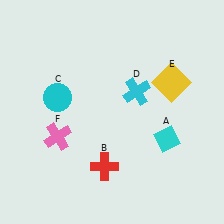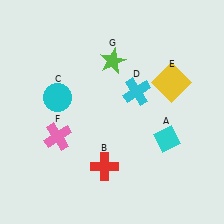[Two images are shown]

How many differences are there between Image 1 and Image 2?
There is 1 difference between the two images.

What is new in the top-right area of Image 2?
A lime star (G) was added in the top-right area of Image 2.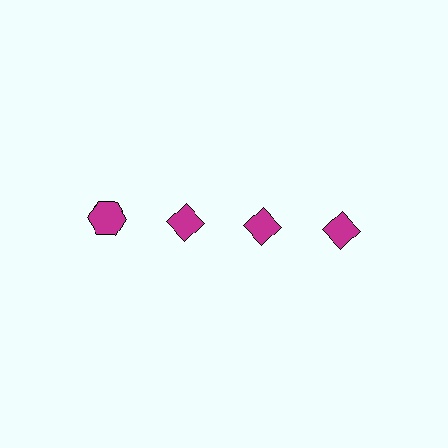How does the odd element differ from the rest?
It has a different shape: hexagon instead of diamond.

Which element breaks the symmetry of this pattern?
The magenta hexagon in the top row, leftmost column breaks the symmetry. All other shapes are magenta diamonds.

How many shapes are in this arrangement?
There are 4 shapes arranged in a grid pattern.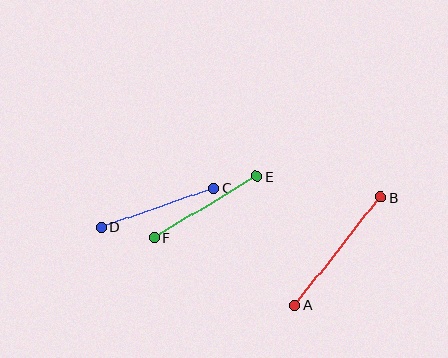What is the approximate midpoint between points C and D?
The midpoint is at approximately (157, 208) pixels.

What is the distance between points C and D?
The distance is approximately 119 pixels.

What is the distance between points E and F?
The distance is approximately 119 pixels.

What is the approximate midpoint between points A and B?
The midpoint is at approximately (338, 251) pixels.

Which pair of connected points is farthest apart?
Points A and B are farthest apart.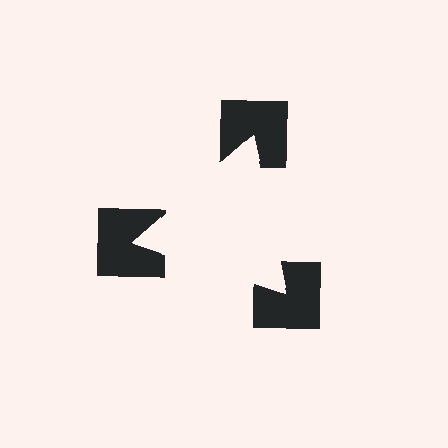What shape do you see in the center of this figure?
An illusory triangle — its edges are inferred from the aligned wedge cuts in the notched squares, not physically drawn.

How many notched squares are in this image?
There are 3 — one at each vertex of the illusory triangle.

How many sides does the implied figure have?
3 sides.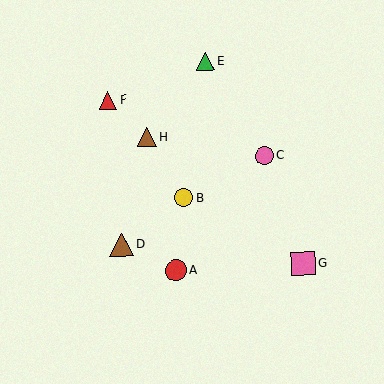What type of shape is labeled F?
Shape F is a red triangle.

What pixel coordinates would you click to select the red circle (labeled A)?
Click at (176, 271) to select the red circle A.